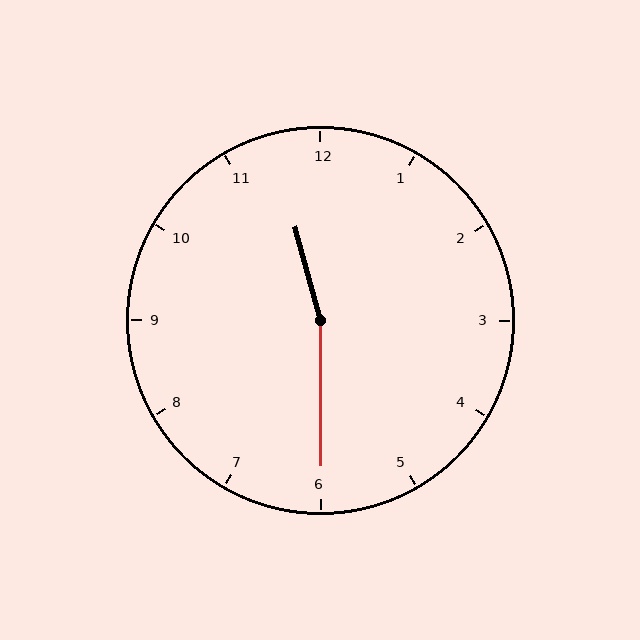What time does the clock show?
11:30.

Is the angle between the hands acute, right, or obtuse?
It is obtuse.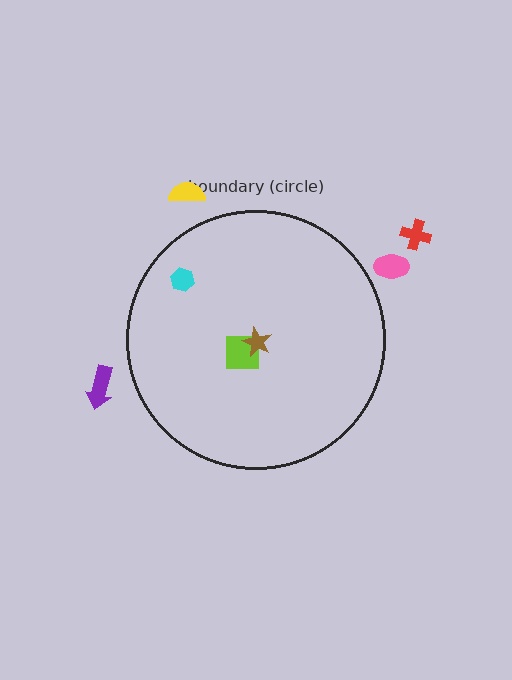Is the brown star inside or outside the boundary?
Inside.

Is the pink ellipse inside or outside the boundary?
Outside.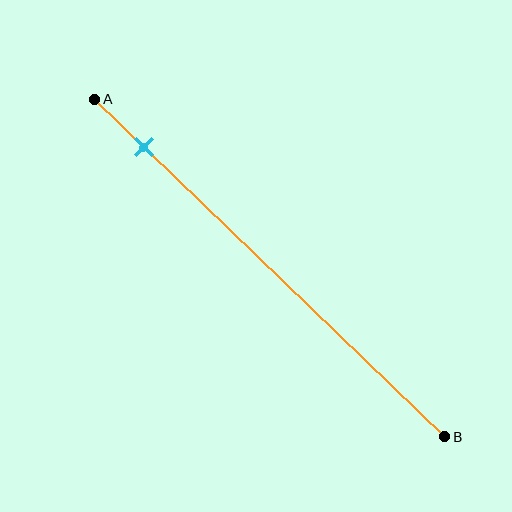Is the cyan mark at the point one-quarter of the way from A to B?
No, the mark is at about 15% from A, not at the 25% one-quarter point.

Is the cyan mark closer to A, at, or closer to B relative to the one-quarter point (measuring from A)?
The cyan mark is closer to point A than the one-quarter point of segment AB.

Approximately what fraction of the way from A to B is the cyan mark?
The cyan mark is approximately 15% of the way from A to B.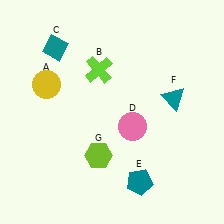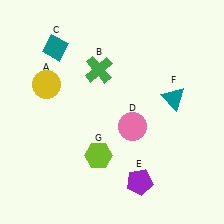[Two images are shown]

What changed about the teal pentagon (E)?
In Image 1, E is teal. In Image 2, it changed to purple.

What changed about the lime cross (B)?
In Image 1, B is lime. In Image 2, it changed to green.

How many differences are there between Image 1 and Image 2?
There are 2 differences between the two images.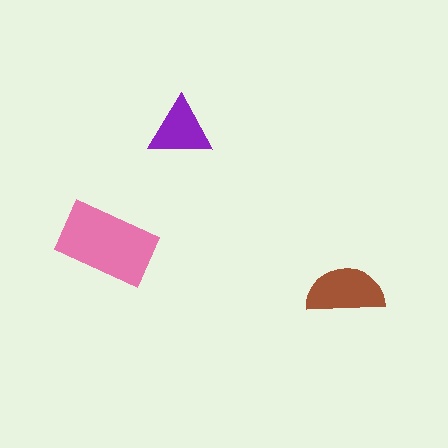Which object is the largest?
The pink rectangle.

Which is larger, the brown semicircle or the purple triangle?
The brown semicircle.